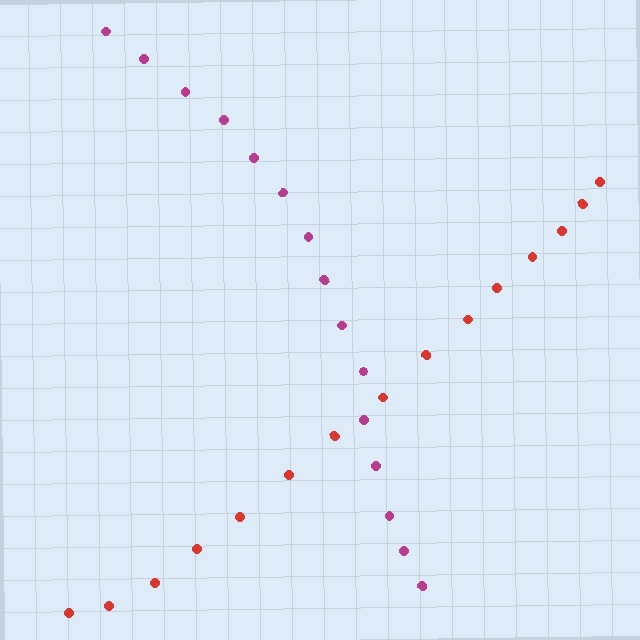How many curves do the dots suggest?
There are 2 distinct paths.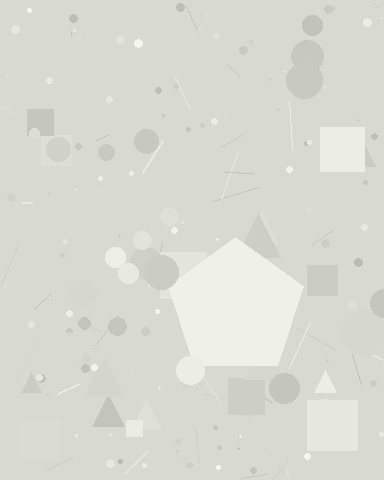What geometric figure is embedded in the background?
A pentagon is embedded in the background.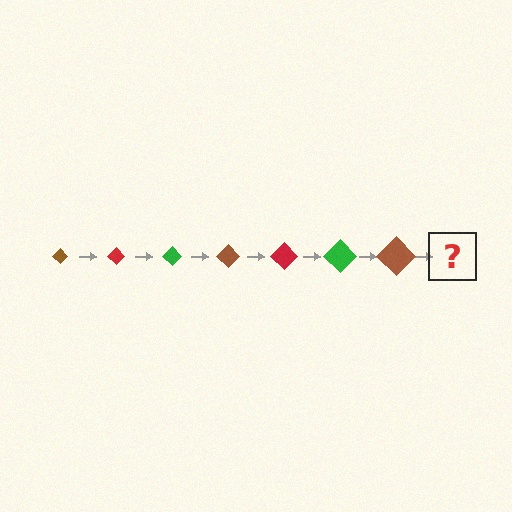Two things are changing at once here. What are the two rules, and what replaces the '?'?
The two rules are that the diamond grows larger each step and the color cycles through brown, red, and green. The '?' should be a red diamond, larger than the previous one.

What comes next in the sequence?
The next element should be a red diamond, larger than the previous one.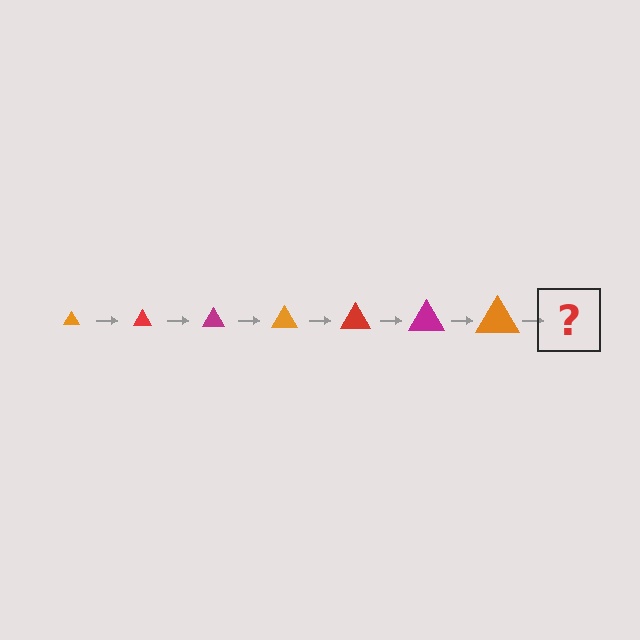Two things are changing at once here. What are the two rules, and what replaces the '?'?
The two rules are that the triangle grows larger each step and the color cycles through orange, red, and magenta. The '?' should be a red triangle, larger than the previous one.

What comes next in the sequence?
The next element should be a red triangle, larger than the previous one.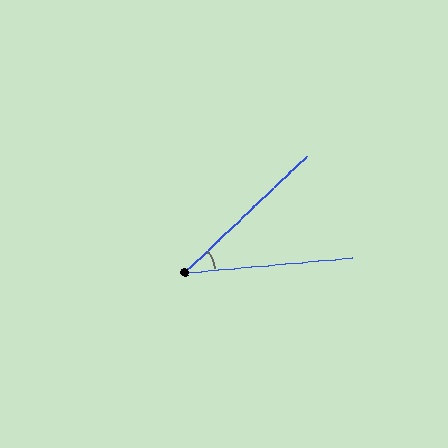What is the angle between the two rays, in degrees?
Approximately 38 degrees.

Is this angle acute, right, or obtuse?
It is acute.